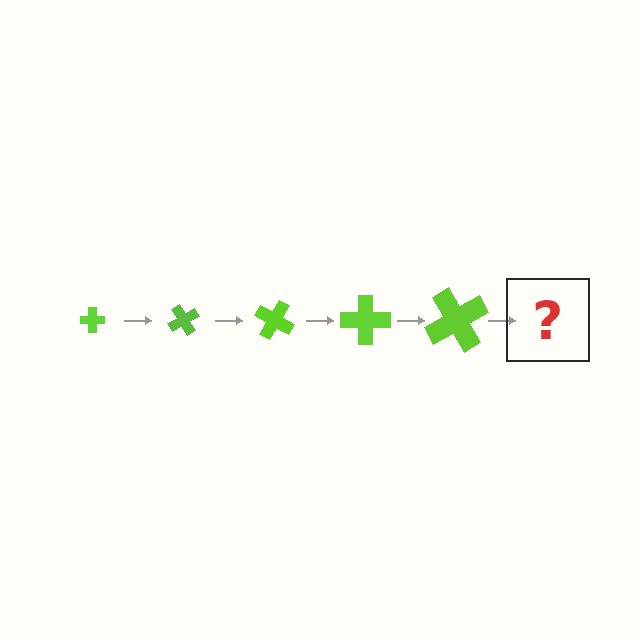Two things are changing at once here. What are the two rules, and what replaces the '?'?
The two rules are that the cross grows larger each step and it rotates 60 degrees each step. The '?' should be a cross, larger than the previous one and rotated 300 degrees from the start.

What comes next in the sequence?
The next element should be a cross, larger than the previous one and rotated 300 degrees from the start.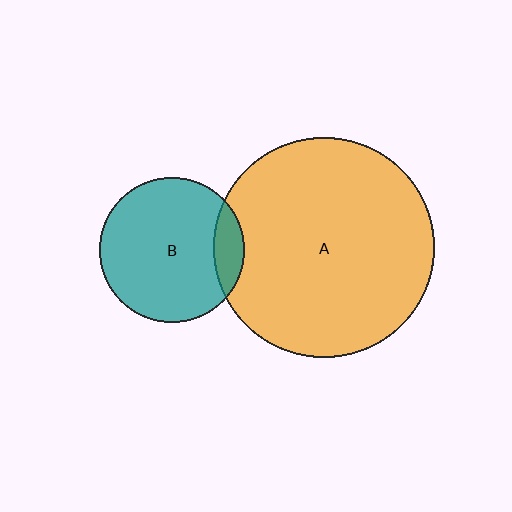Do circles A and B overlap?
Yes.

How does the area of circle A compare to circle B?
Approximately 2.3 times.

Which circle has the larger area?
Circle A (orange).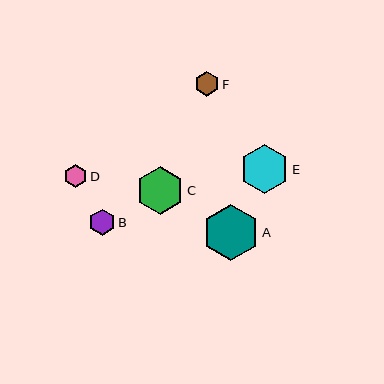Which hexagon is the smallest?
Hexagon D is the smallest with a size of approximately 24 pixels.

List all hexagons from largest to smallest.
From largest to smallest: A, E, C, B, F, D.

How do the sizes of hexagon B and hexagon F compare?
Hexagon B and hexagon F are approximately the same size.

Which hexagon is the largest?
Hexagon A is the largest with a size of approximately 56 pixels.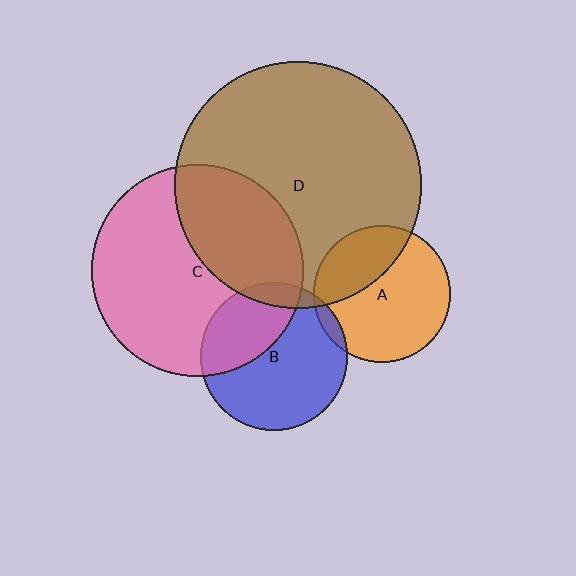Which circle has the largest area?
Circle D (brown).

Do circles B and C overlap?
Yes.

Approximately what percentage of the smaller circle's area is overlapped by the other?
Approximately 35%.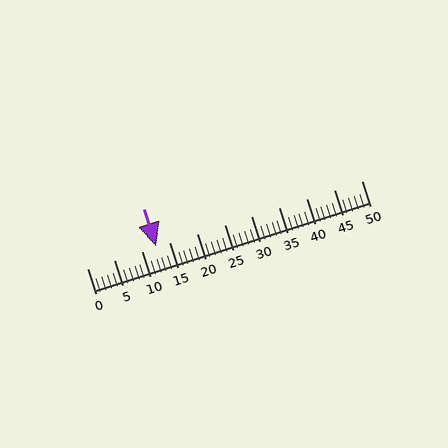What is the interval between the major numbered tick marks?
The major tick marks are spaced 5 units apart.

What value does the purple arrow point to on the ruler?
The purple arrow points to approximately 13.